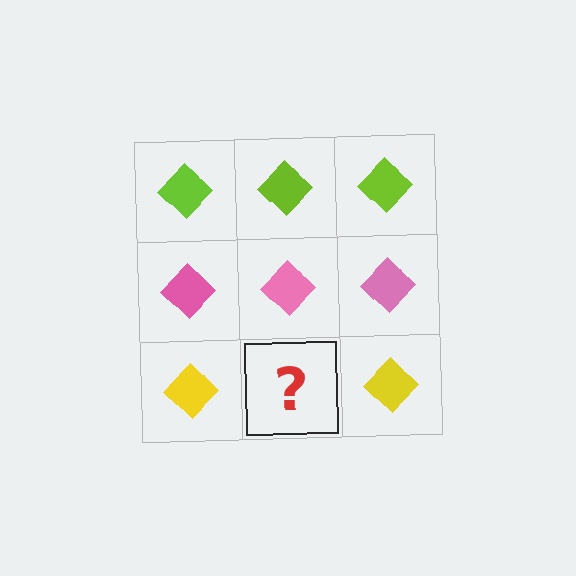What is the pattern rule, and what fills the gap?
The rule is that each row has a consistent color. The gap should be filled with a yellow diamond.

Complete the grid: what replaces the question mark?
The question mark should be replaced with a yellow diamond.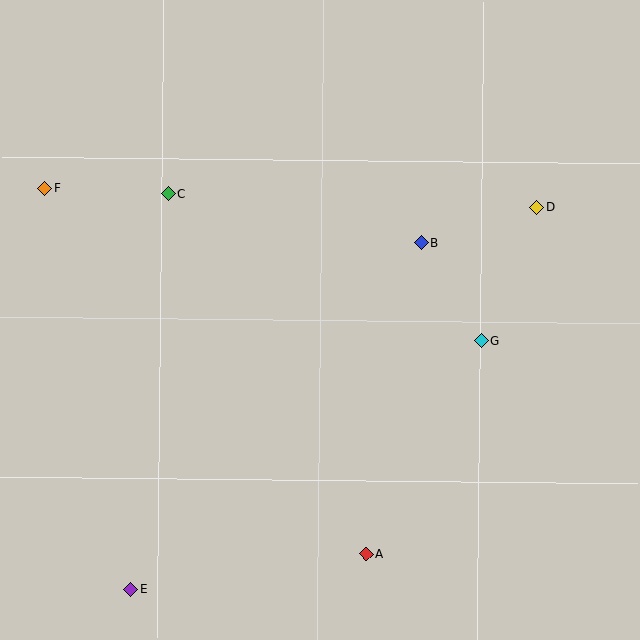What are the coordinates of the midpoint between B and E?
The midpoint between B and E is at (276, 416).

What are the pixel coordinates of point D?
Point D is at (537, 207).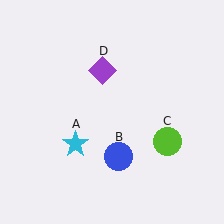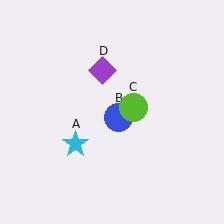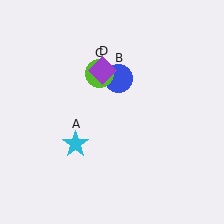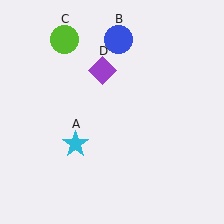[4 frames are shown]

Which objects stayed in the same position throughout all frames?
Cyan star (object A) and purple diamond (object D) remained stationary.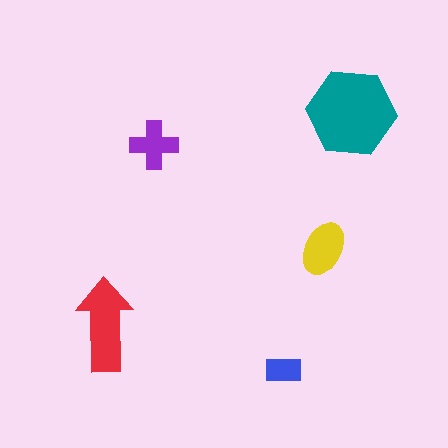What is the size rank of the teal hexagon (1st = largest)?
1st.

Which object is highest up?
The teal hexagon is topmost.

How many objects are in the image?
There are 5 objects in the image.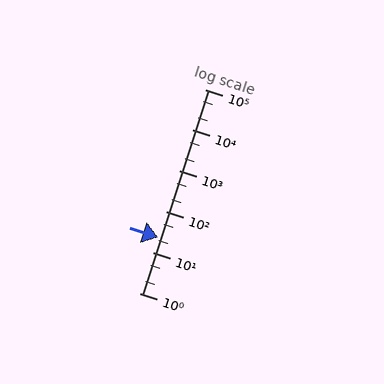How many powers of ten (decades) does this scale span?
The scale spans 5 decades, from 1 to 100000.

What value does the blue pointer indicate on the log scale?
The pointer indicates approximately 23.